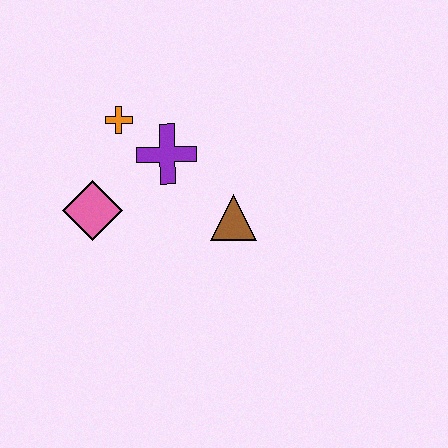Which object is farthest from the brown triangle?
The orange cross is farthest from the brown triangle.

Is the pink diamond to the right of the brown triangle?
No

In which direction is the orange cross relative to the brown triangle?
The orange cross is to the left of the brown triangle.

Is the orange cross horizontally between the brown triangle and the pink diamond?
Yes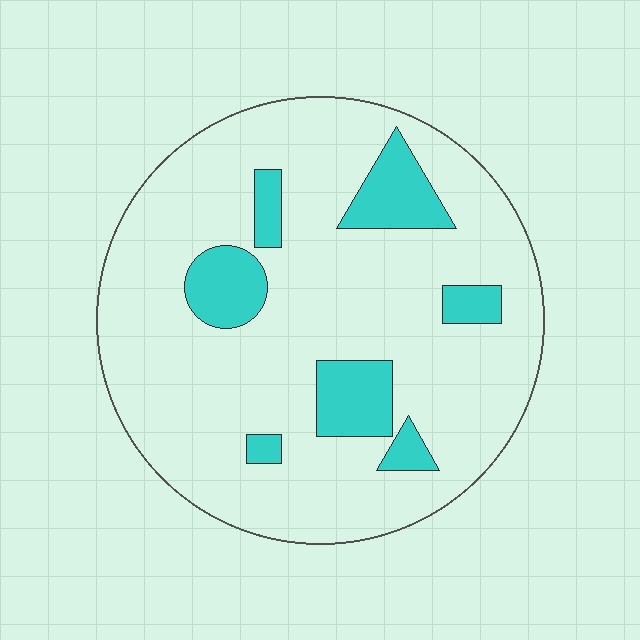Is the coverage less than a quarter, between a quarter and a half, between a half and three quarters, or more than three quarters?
Less than a quarter.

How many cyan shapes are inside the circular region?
7.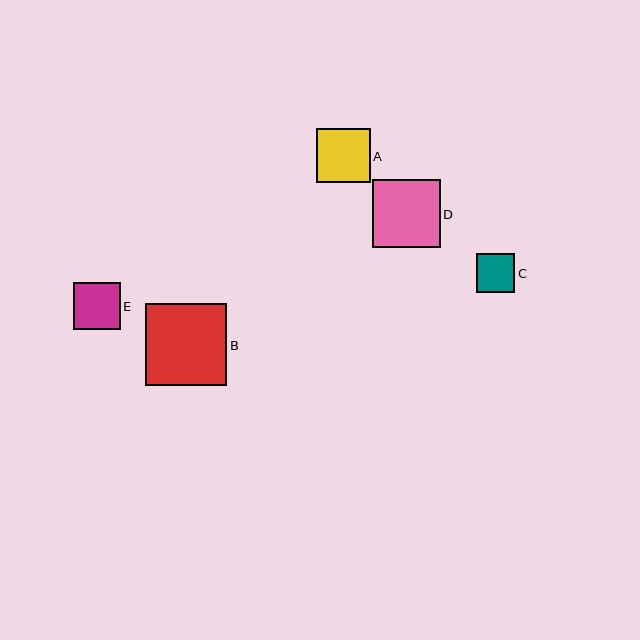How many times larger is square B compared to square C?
Square B is approximately 2.1 times the size of square C.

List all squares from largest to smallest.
From largest to smallest: B, D, A, E, C.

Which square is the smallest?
Square C is the smallest with a size of approximately 39 pixels.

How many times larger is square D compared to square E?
Square D is approximately 1.5 times the size of square E.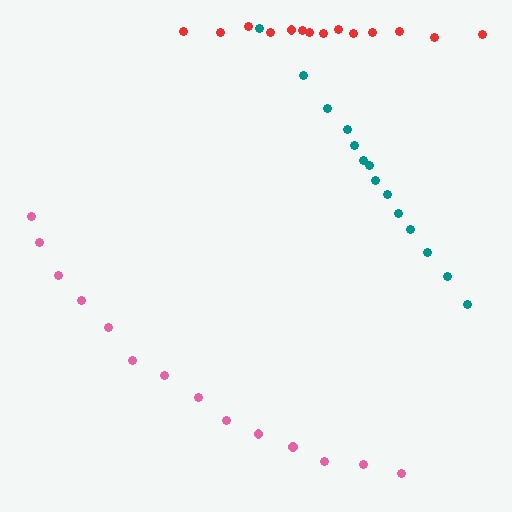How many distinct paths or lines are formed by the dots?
There are 3 distinct paths.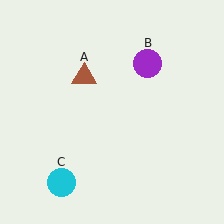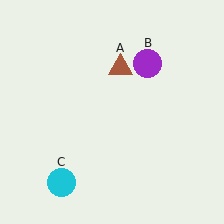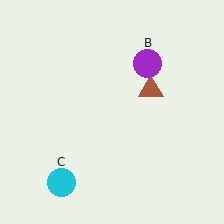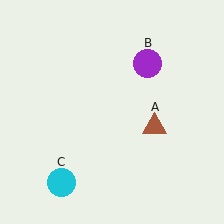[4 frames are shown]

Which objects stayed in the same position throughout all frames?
Purple circle (object B) and cyan circle (object C) remained stationary.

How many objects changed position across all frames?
1 object changed position: brown triangle (object A).